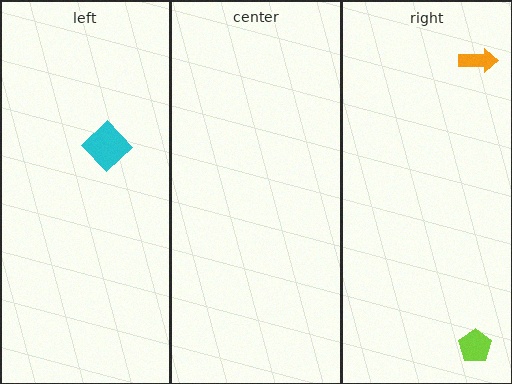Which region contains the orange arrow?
The right region.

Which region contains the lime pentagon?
The right region.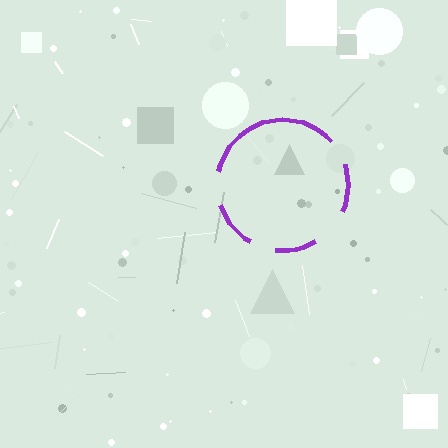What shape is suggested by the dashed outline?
The dashed outline suggests a circle.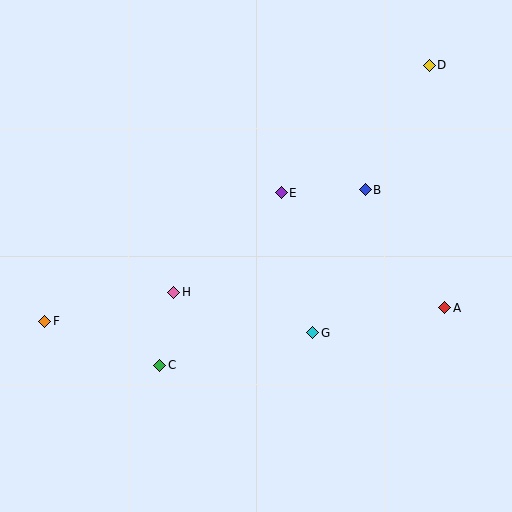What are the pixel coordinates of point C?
Point C is at (160, 365).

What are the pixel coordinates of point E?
Point E is at (281, 193).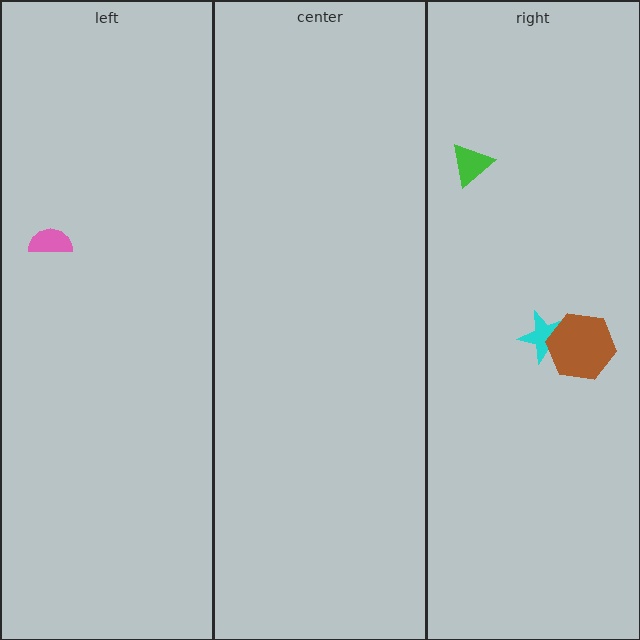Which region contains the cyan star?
The right region.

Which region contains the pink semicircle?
The left region.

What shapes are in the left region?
The pink semicircle.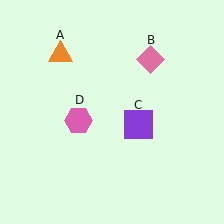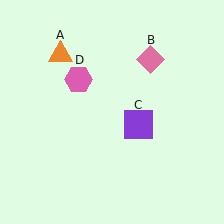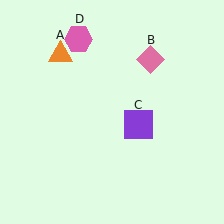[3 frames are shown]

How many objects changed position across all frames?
1 object changed position: pink hexagon (object D).